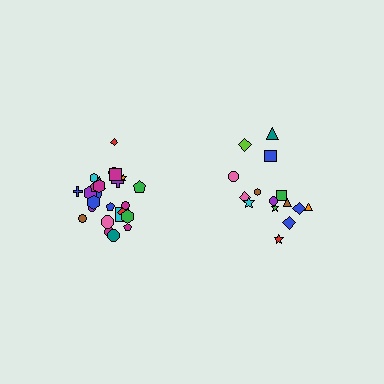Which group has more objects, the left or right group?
The left group.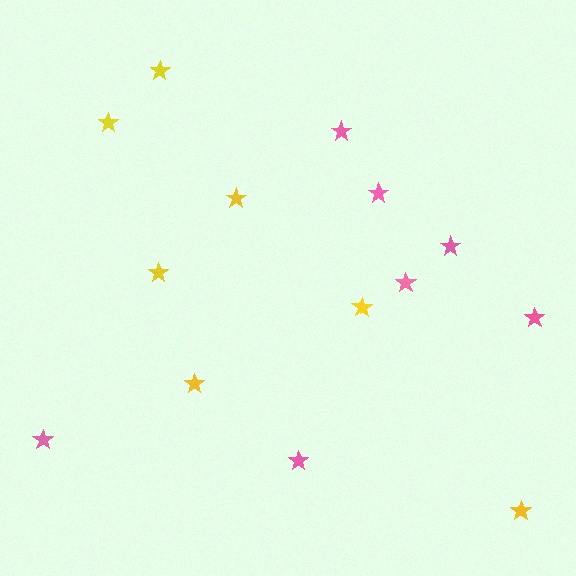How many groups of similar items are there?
There are 2 groups: one group of yellow stars (7) and one group of pink stars (7).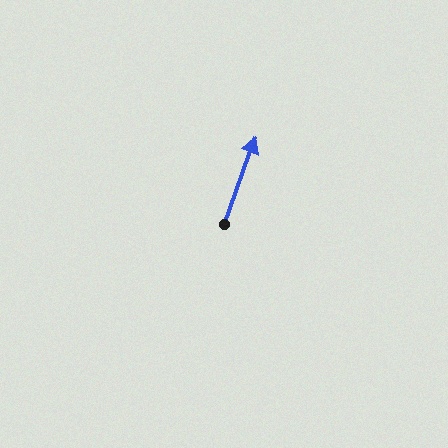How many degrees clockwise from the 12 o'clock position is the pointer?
Approximately 20 degrees.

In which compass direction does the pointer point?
North.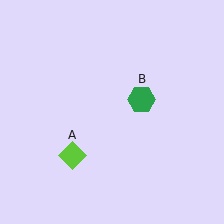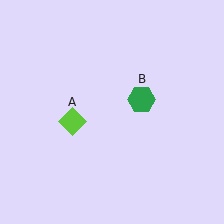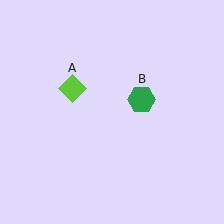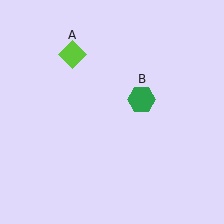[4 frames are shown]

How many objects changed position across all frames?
1 object changed position: lime diamond (object A).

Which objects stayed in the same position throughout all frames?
Green hexagon (object B) remained stationary.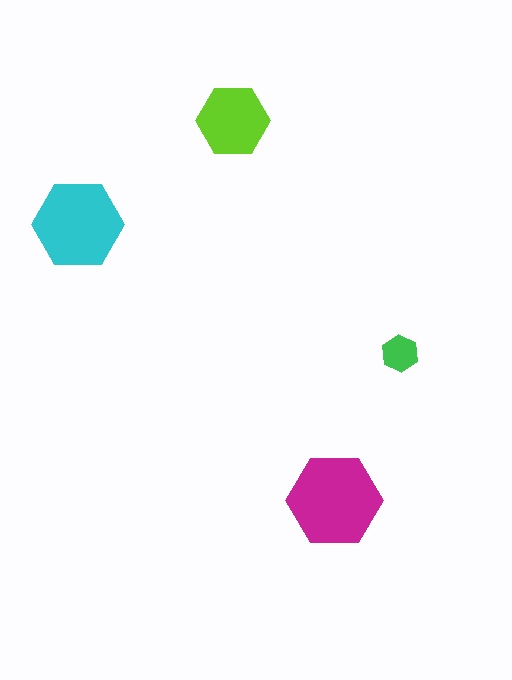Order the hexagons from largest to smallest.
the magenta one, the cyan one, the lime one, the green one.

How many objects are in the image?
There are 4 objects in the image.